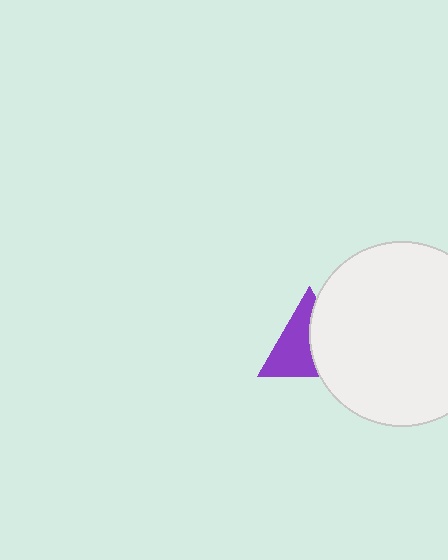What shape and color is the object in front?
The object in front is a white circle.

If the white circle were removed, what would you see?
You would see the complete purple triangle.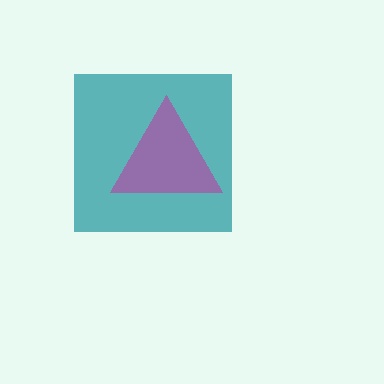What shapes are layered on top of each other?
The layered shapes are: a teal square, a magenta triangle.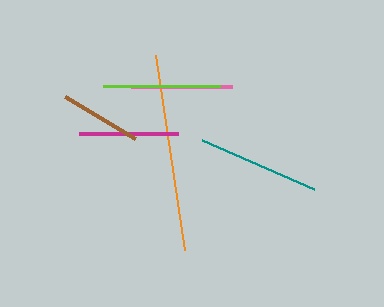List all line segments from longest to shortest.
From longest to shortest: orange, teal, lime, pink, magenta, brown.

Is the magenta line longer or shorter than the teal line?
The teal line is longer than the magenta line.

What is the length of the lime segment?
The lime segment is approximately 117 pixels long.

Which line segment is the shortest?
The brown line is the shortest at approximately 81 pixels.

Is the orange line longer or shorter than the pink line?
The orange line is longer than the pink line.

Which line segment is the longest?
The orange line is the longest at approximately 197 pixels.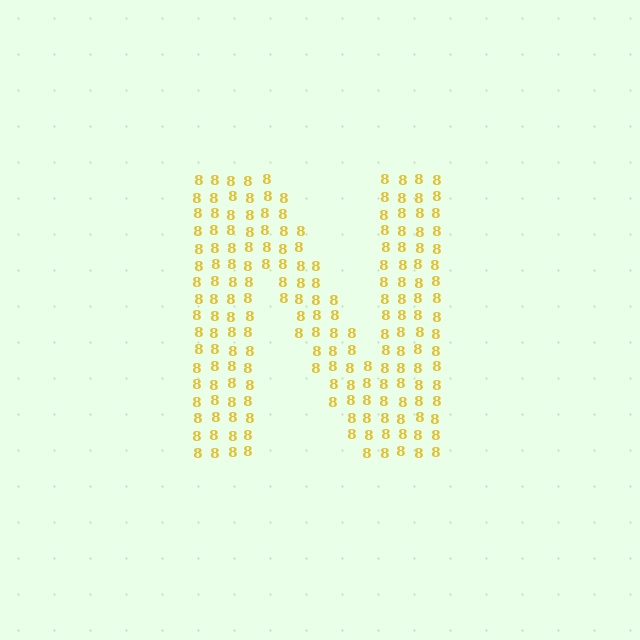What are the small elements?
The small elements are digit 8's.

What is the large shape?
The large shape is the letter N.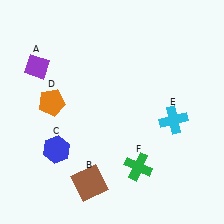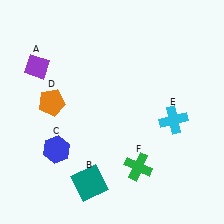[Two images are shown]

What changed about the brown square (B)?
In Image 1, B is brown. In Image 2, it changed to teal.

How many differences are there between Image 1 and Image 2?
There is 1 difference between the two images.